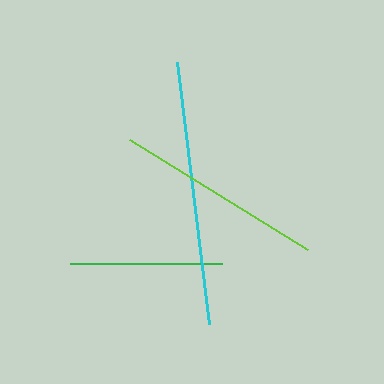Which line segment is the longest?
The cyan line is the longest at approximately 264 pixels.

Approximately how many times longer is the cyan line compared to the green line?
The cyan line is approximately 1.7 times the length of the green line.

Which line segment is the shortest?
The green line is the shortest at approximately 152 pixels.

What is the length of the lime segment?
The lime segment is approximately 209 pixels long.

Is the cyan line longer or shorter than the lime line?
The cyan line is longer than the lime line.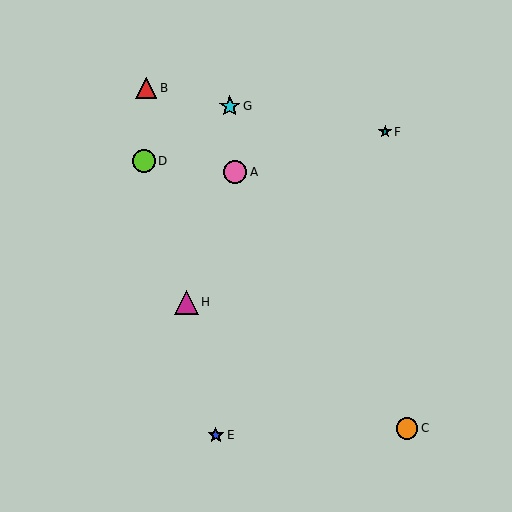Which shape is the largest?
The magenta triangle (labeled H) is the largest.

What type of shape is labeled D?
Shape D is a lime circle.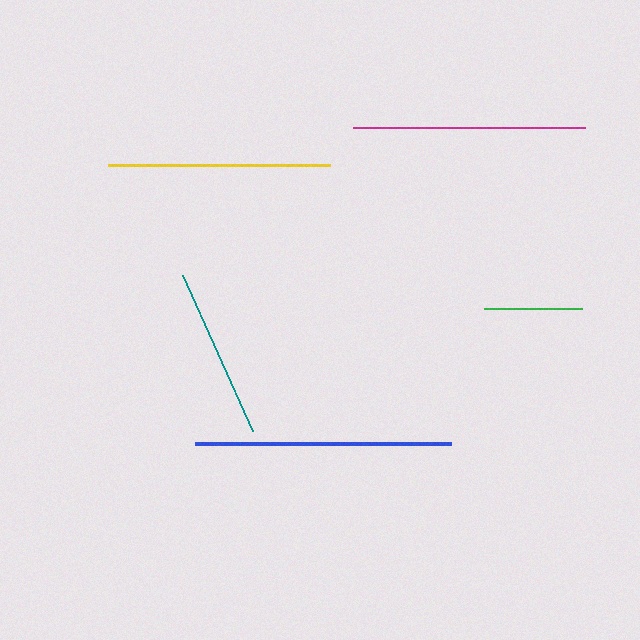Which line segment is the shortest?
The green line is the shortest at approximately 99 pixels.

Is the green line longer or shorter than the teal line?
The teal line is longer than the green line.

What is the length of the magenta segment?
The magenta segment is approximately 232 pixels long.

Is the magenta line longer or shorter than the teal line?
The magenta line is longer than the teal line.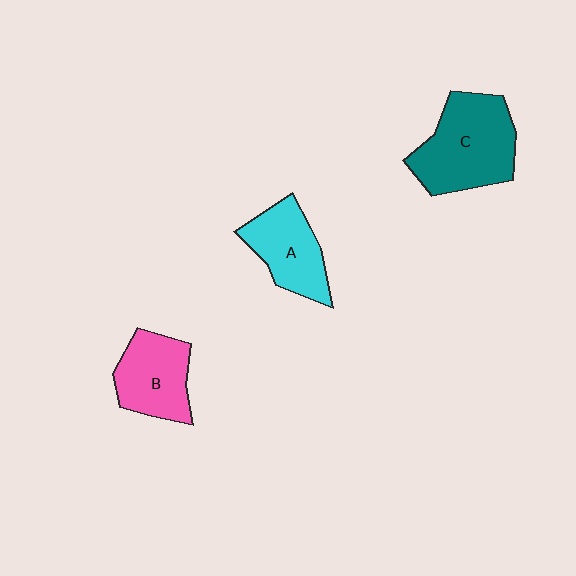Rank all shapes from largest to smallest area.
From largest to smallest: C (teal), B (pink), A (cyan).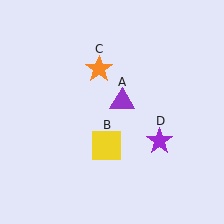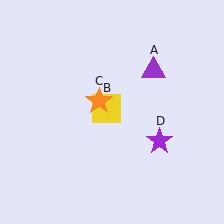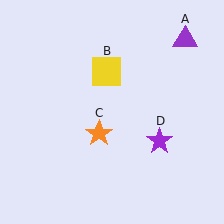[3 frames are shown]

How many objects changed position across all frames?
3 objects changed position: purple triangle (object A), yellow square (object B), orange star (object C).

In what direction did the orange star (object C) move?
The orange star (object C) moved down.